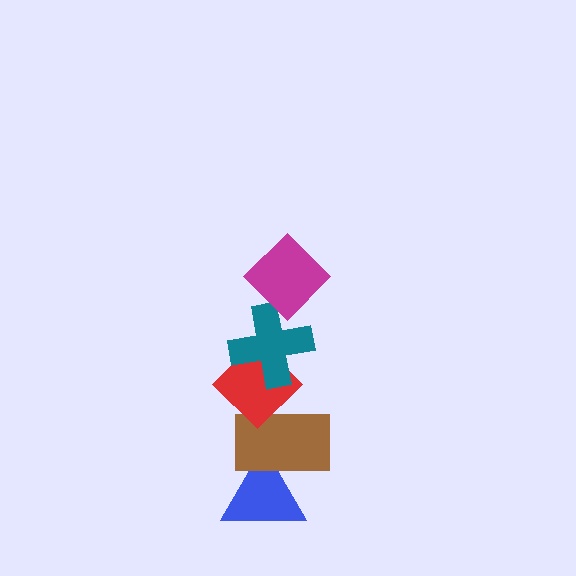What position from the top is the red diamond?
The red diamond is 3rd from the top.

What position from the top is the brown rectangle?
The brown rectangle is 4th from the top.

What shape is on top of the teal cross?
The magenta diamond is on top of the teal cross.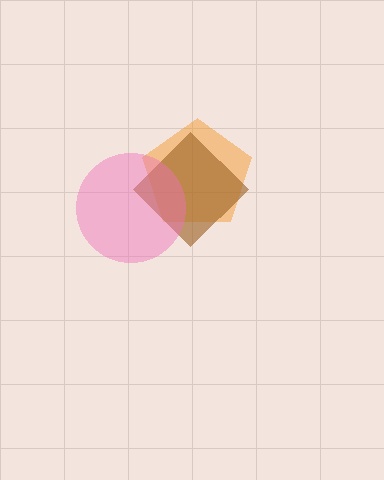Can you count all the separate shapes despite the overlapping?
Yes, there are 3 separate shapes.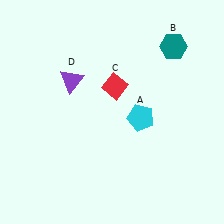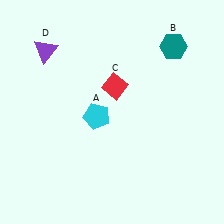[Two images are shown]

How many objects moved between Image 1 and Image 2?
2 objects moved between the two images.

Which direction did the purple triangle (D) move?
The purple triangle (D) moved up.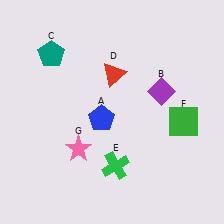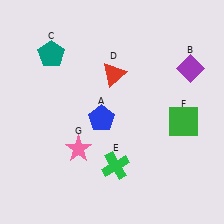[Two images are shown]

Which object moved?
The purple diamond (B) moved right.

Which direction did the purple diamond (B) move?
The purple diamond (B) moved right.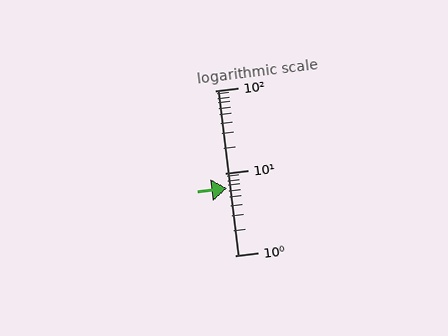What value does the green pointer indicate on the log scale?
The pointer indicates approximately 6.5.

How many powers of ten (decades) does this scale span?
The scale spans 2 decades, from 1 to 100.